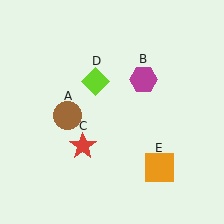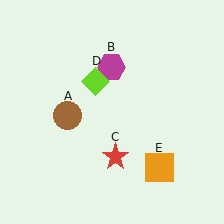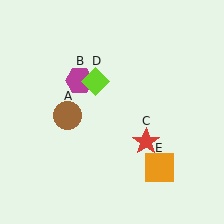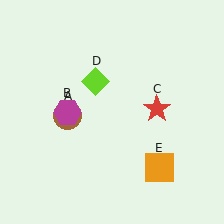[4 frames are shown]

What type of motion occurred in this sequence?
The magenta hexagon (object B), red star (object C) rotated counterclockwise around the center of the scene.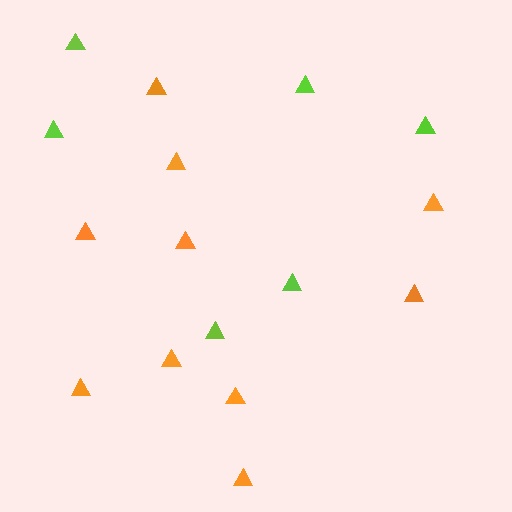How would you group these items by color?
There are 2 groups: one group of orange triangles (10) and one group of lime triangles (6).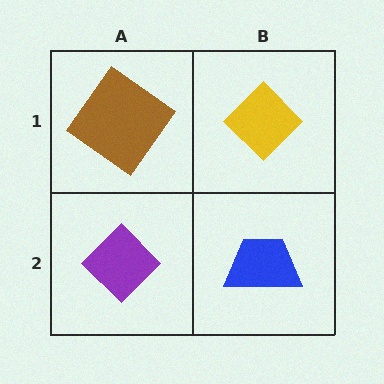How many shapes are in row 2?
2 shapes.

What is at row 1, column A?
A brown diamond.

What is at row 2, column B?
A blue trapezoid.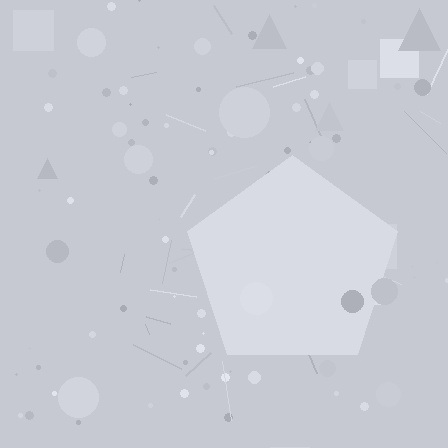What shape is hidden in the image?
A pentagon is hidden in the image.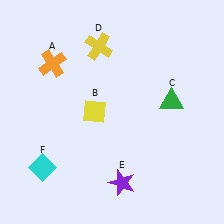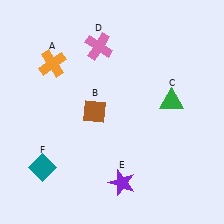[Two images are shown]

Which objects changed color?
B changed from yellow to brown. D changed from yellow to pink. F changed from cyan to teal.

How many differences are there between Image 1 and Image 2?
There are 3 differences between the two images.